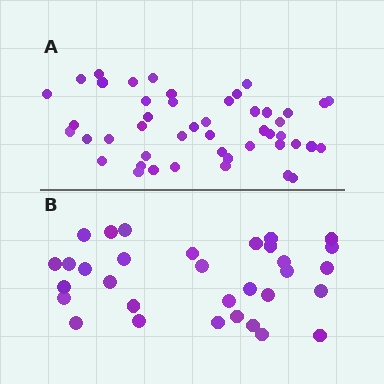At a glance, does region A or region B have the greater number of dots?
Region A (the top region) has more dots.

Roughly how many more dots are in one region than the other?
Region A has approximately 15 more dots than region B.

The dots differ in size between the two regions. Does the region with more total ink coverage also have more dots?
No. Region B has more total ink coverage because its dots are larger, but region A actually contains more individual dots. Total area can be misleading — the number of items is what matters here.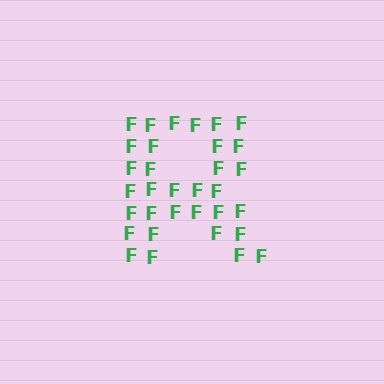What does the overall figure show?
The overall figure shows the letter R.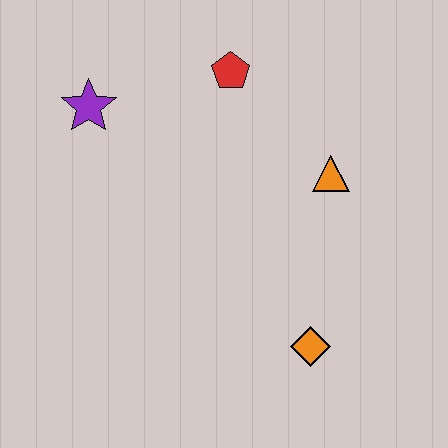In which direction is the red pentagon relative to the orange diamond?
The red pentagon is above the orange diamond.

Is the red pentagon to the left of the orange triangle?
Yes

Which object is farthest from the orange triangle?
The purple star is farthest from the orange triangle.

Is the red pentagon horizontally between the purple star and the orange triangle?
Yes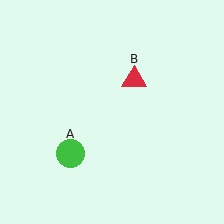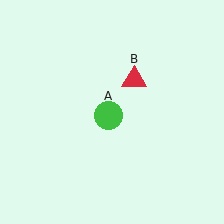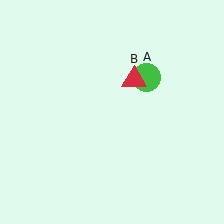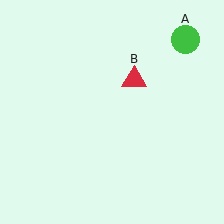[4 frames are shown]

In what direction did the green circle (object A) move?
The green circle (object A) moved up and to the right.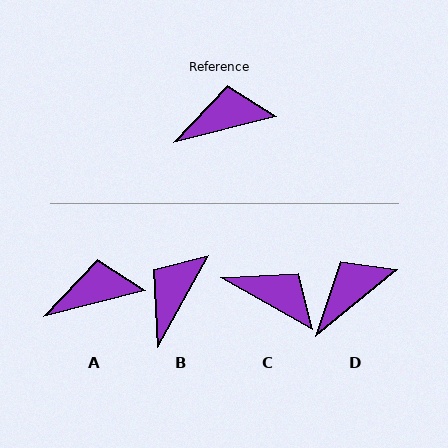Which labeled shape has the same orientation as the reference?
A.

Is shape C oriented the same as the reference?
No, it is off by about 43 degrees.